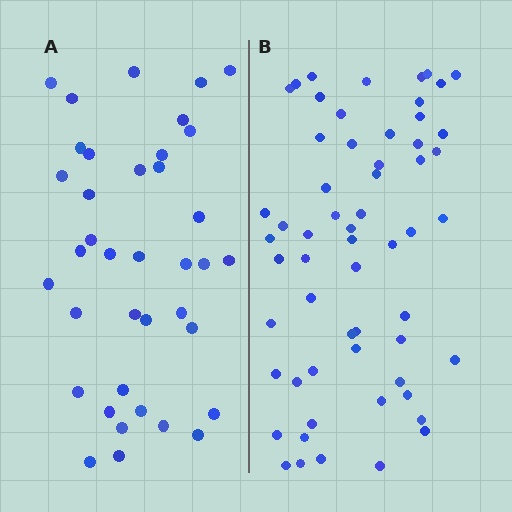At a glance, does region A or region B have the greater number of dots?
Region B (the right region) has more dots.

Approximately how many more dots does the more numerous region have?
Region B has approximately 20 more dots than region A.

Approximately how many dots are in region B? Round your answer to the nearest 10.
About 60 dots. (The exact count is 59, which rounds to 60.)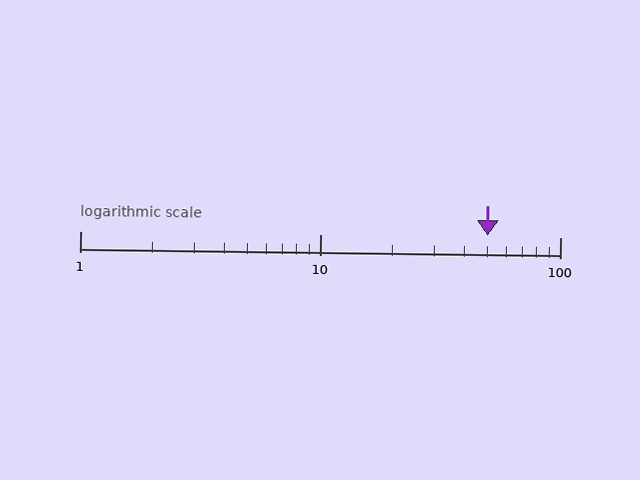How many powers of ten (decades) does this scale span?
The scale spans 2 decades, from 1 to 100.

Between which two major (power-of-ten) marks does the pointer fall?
The pointer is between 10 and 100.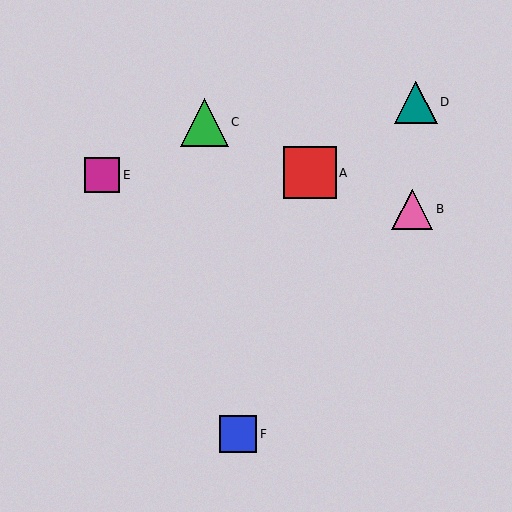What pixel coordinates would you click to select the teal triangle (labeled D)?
Click at (416, 102) to select the teal triangle D.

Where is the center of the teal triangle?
The center of the teal triangle is at (416, 102).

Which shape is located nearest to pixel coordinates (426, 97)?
The teal triangle (labeled D) at (416, 102) is nearest to that location.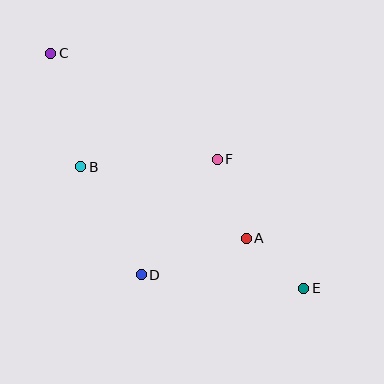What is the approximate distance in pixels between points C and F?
The distance between C and F is approximately 197 pixels.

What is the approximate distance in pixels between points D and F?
The distance between D and F is approximately 138 pixels.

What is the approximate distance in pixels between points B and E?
The distance between B and E is approximately 254 pixels.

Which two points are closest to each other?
Points A and E are closest to each other.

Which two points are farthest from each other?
Points C and E are farthest from each other.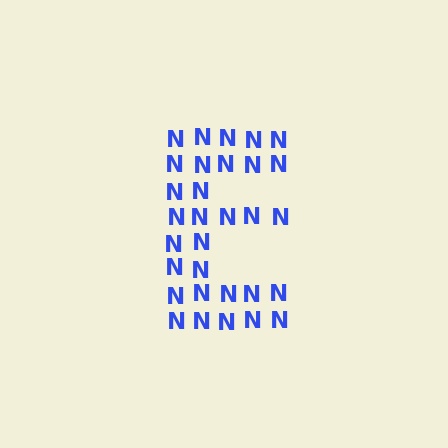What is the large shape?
The large shape is the letter E.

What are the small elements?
The small elements are letter N's.